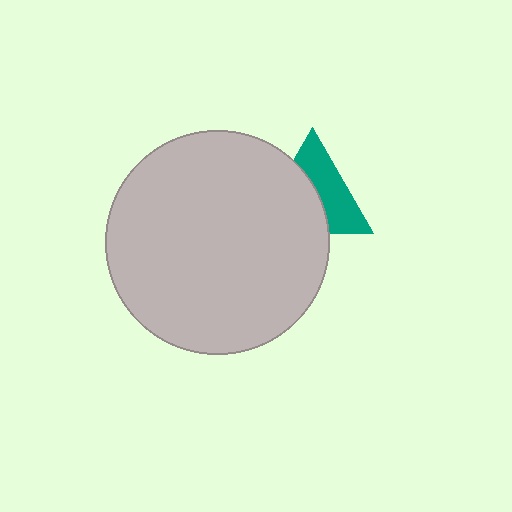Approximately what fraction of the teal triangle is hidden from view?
Roughly 51% of the teal triangle is hidden behind the light gray circle.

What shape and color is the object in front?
The object in front is a light gray circle.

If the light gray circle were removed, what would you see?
You would see the complete teal triangle.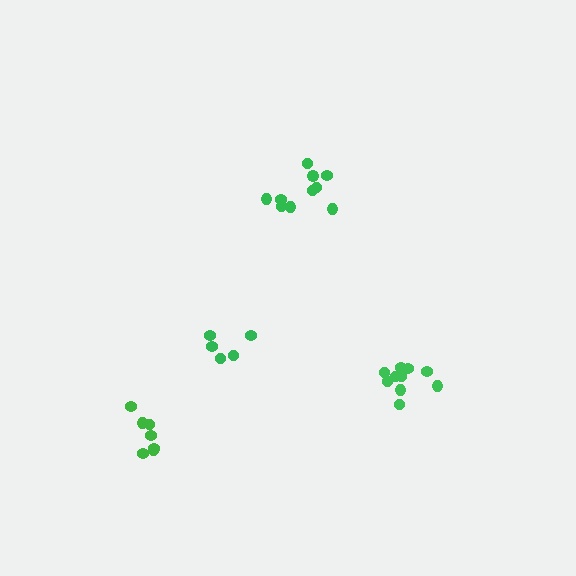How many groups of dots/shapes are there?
There are 4 groups.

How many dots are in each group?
Group 1: 10 dots, Group 2: 5 dots, Group 3: 7 dots, Group 4: 10 dots (32 total).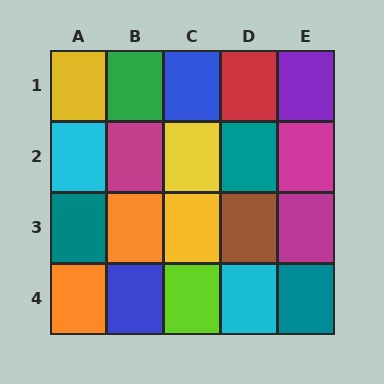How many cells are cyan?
2 cells are cyan.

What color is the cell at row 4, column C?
Lime.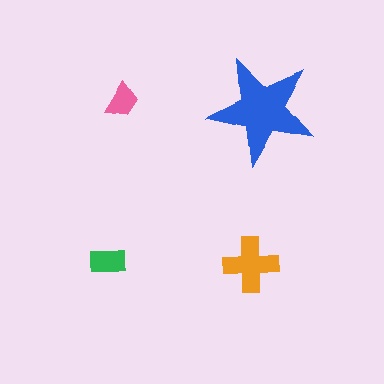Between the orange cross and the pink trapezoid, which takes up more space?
The orange cross.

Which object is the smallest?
The pink trapezoid.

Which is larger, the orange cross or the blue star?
The blue star.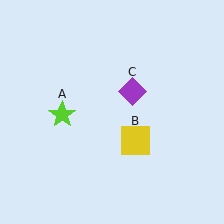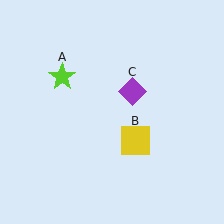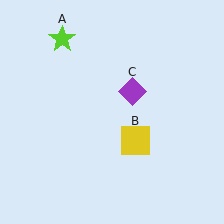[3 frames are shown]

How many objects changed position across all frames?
1 object changed position: lime star (object A).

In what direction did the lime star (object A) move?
The lime star (object A) moved up.